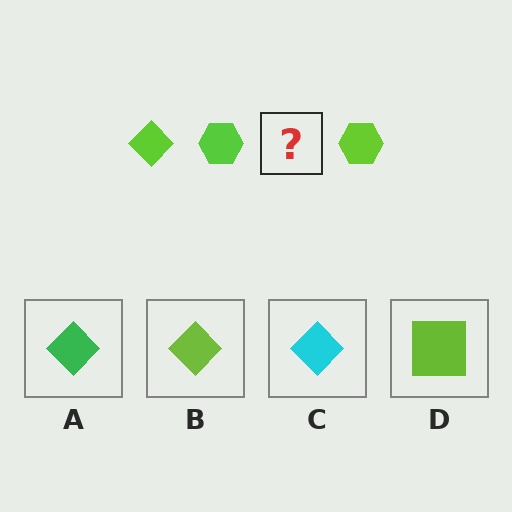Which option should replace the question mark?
Option B.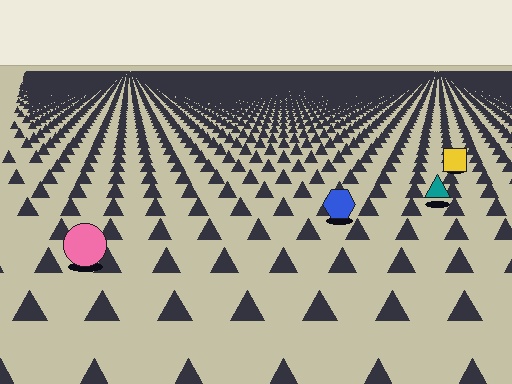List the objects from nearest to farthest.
From nearest to farthest: the pink circle, the blue hexagon, the teal triangle, the yellow square.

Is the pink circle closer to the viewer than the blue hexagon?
Yes. The pink circle is closer — you can tell from the texture gradient: the ground texture is coarser near it.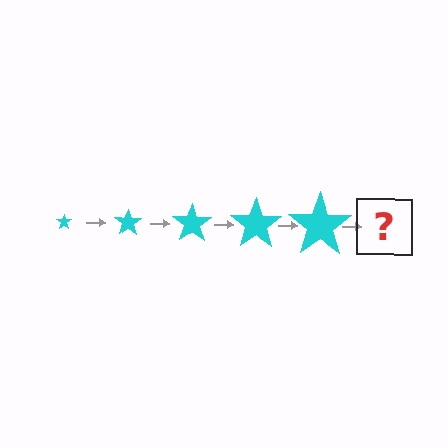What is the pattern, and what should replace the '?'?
The pattern is that the star gets progressively larger each step. The '?' should be a cyan star, larger than the previous one.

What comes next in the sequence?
The next element should be a cyan star, larger than the previous one.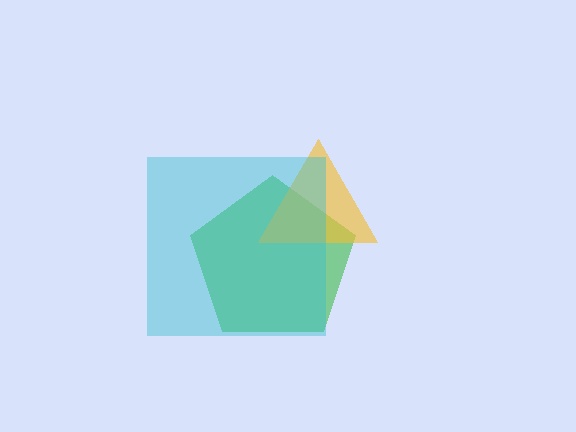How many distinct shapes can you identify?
There are 3 distinct shapes: a green pentagon, a yellow triangle, a cyan square.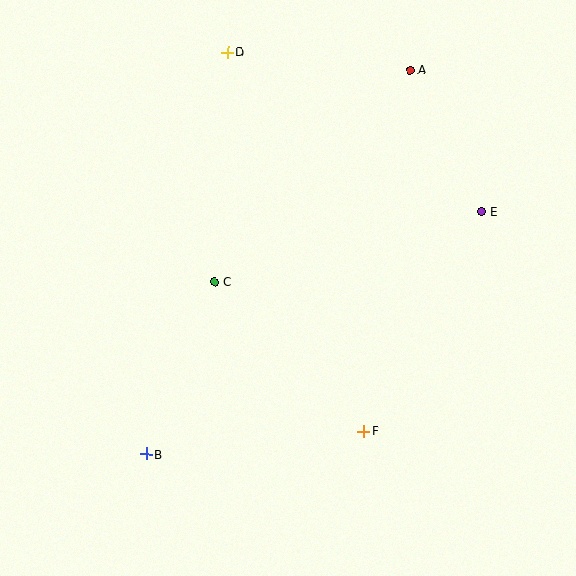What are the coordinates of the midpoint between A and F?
The midpoint between A and F is at (387, 250).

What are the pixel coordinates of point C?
Point C is at (215, 282).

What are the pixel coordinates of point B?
Point B is at (146, 454).